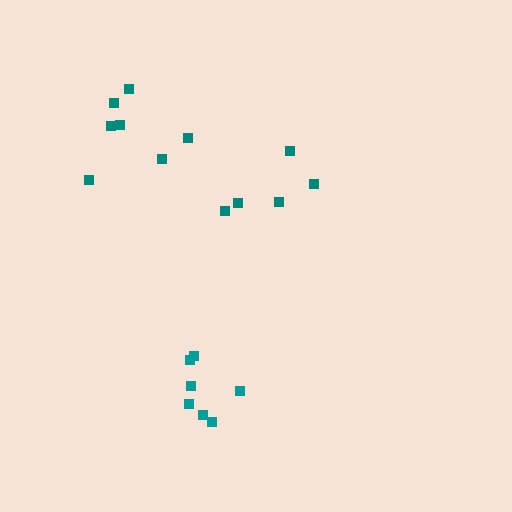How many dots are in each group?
Group 1: 6 dots, Group 2: 7 dots, Group 3: 6 dots (19 total).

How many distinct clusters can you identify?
There are 3 distinct clusters.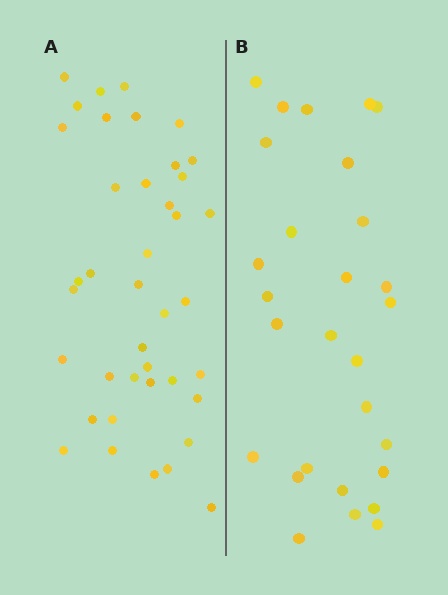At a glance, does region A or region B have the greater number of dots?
Region A (the left region) has more dots.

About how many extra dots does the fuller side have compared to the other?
Region A has roughly 12 or so more dots than region B.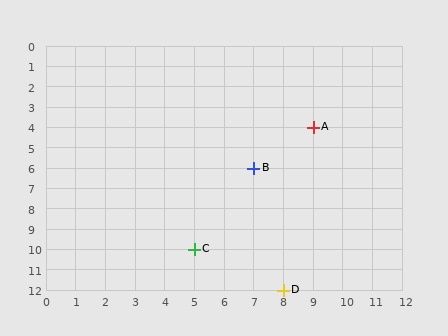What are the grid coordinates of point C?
Point C is at grid coordinates (5, 10).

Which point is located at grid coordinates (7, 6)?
Point B is at (7, 6).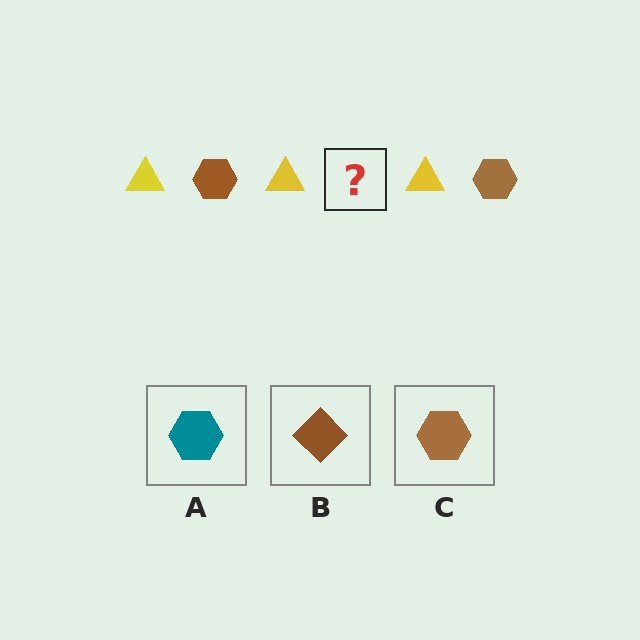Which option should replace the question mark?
Option C.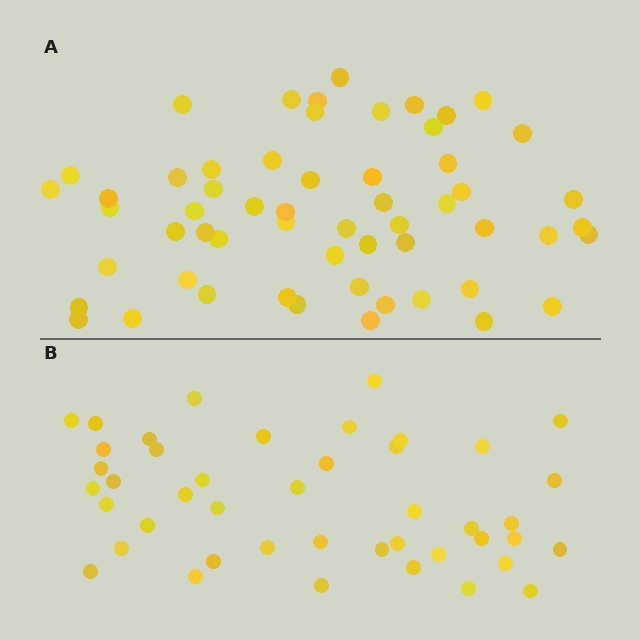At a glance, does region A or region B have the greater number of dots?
Region A (the top region) has more dots.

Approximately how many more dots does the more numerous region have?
Region A has approximately 15 more dots than region B.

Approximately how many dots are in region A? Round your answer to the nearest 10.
About 60 dots. (The exact count is 57, which rounds to 60.)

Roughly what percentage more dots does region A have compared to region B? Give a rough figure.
About 30% more.